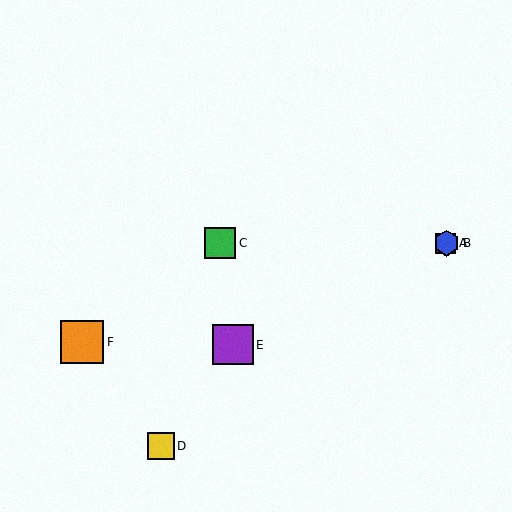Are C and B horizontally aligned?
Yes, both are at y≈243.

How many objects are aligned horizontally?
3 objects (A, B, C) are aligned horizontally.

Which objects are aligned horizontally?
Objects A, B, C are aligned horizontally.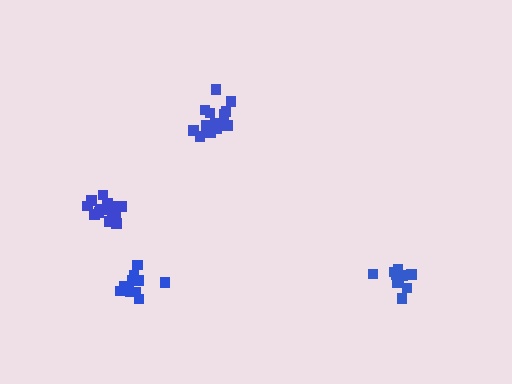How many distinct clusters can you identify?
There are 4 distinct clusters.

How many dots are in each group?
Group 1: 15 dots, Group 2: 12 dots, Group 3: 14 dots, Group 4: 11 dots (52 total).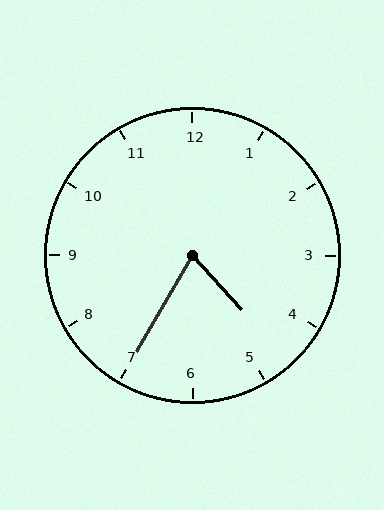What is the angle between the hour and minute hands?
Approximately 72 degrees.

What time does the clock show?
4:35.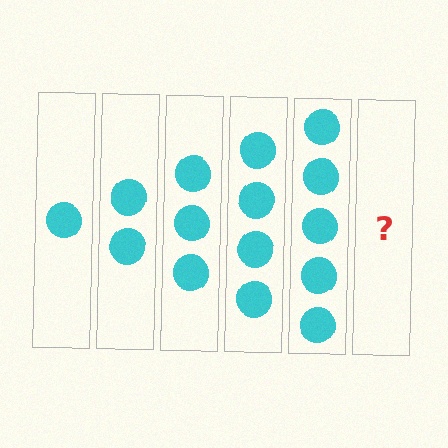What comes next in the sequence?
The next element should be 6 circles.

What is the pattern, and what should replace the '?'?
The pattern is that each step adds one more circle. The '?' should be 6 circles.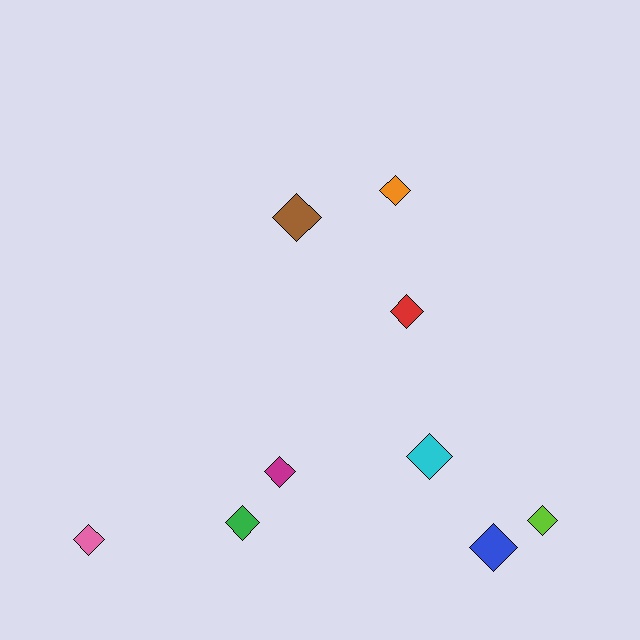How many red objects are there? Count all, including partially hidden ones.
There is 1 red object.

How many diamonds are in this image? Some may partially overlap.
There are 9 diamonds.